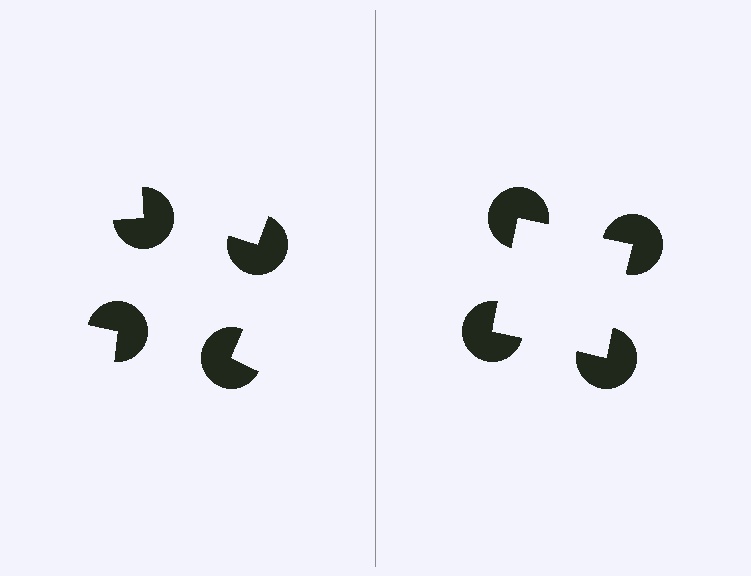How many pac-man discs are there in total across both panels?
8 — 4 on each side.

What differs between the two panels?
The pac-man discs are positioned identically on both sides; only the wedge orientations differ. On the right they align to a square; on the left they are misaligned.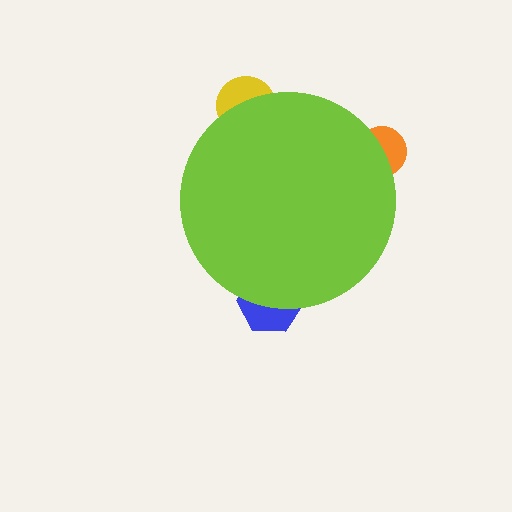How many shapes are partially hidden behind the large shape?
4 shapes are partially hidden.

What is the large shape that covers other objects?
A lime circle.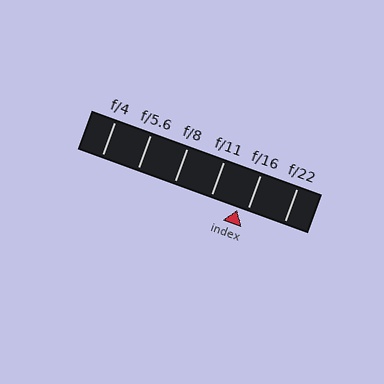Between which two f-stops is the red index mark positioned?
The index mark is between f/11 and f/16.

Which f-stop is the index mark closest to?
The index mark is closest to f/16.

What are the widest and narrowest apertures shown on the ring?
The widest aperture shown is f/4 and the narrowest is f/22.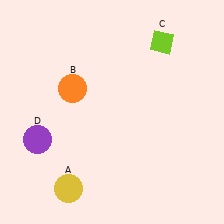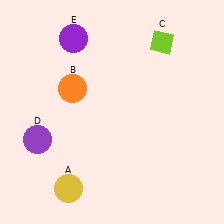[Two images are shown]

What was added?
A purple circle (E) was added in Image 2.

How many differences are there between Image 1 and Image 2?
There is 1 difference between the two images.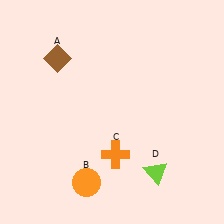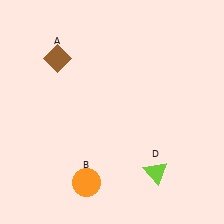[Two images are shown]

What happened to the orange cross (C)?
The orange cross (C) was removed in Image 2. It was in the bottom-right area of Image 1.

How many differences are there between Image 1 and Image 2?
There is 1 difference between the two images.